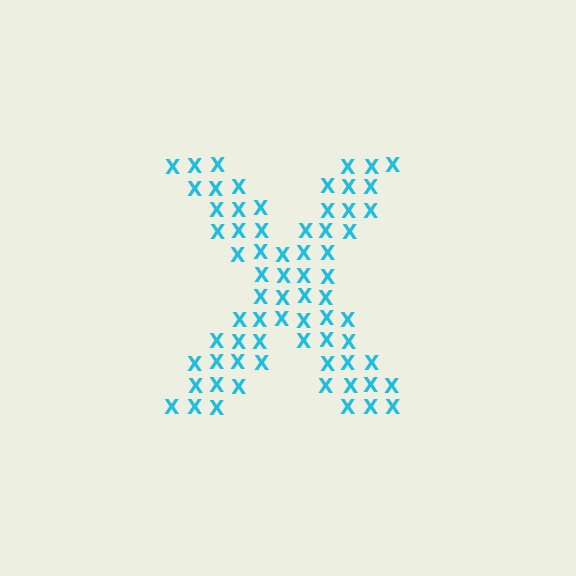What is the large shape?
The large shape is the letter X.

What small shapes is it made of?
It is made of small letter X's.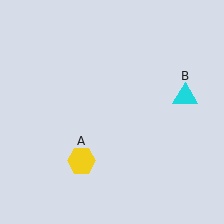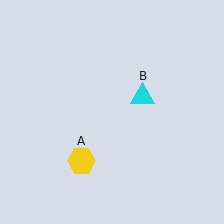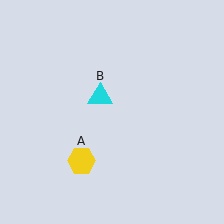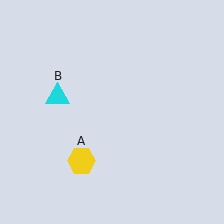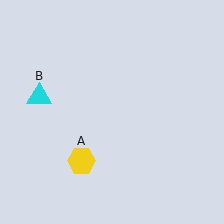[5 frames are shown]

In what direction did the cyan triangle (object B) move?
The cyan triangle (object B) moved left.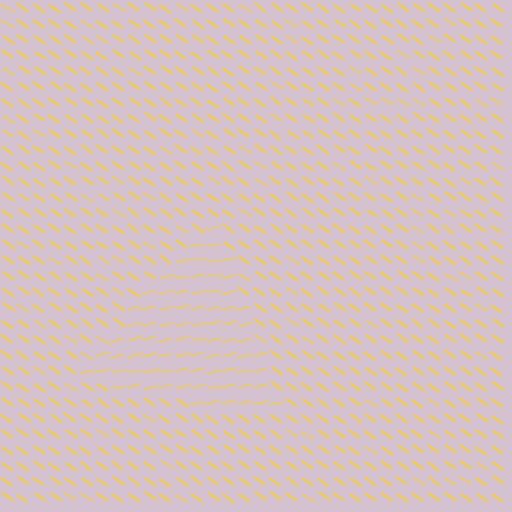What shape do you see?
I see a triangle.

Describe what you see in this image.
The image is filled with small yellow line segments. A triangle region in the image has lines oriented differently from the surrounding lines, creating a visible texture boundary.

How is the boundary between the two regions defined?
The boundary is defined purely by a change in line orientation (approximately 45 degrees difference). All lines are the same color and thickness.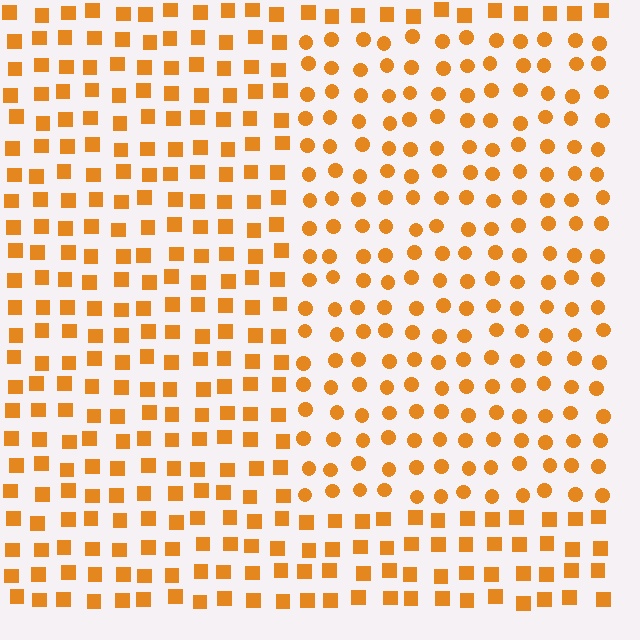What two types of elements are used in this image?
The image uses circles inside the rectangle region and squares outside it.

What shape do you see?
I see a rectangle.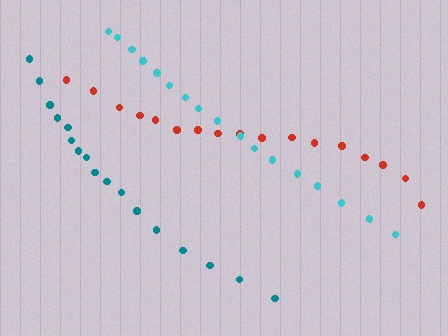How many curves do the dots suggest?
There are 3 distinct paths.